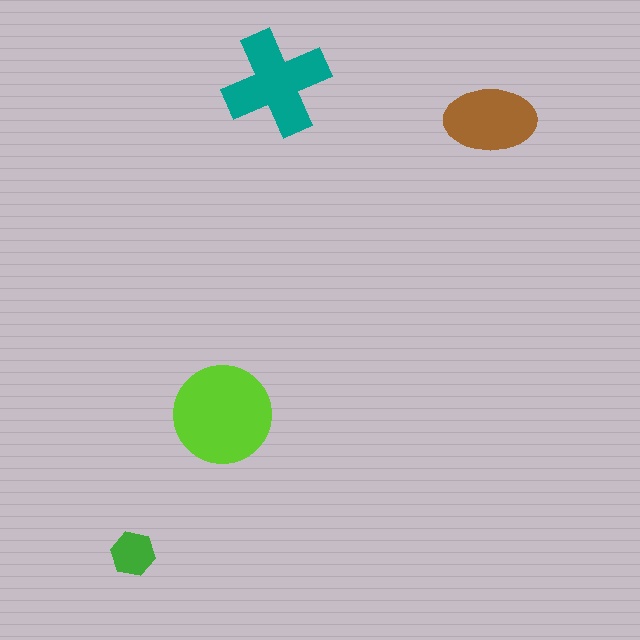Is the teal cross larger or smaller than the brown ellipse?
Larger.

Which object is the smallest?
The green hexagon.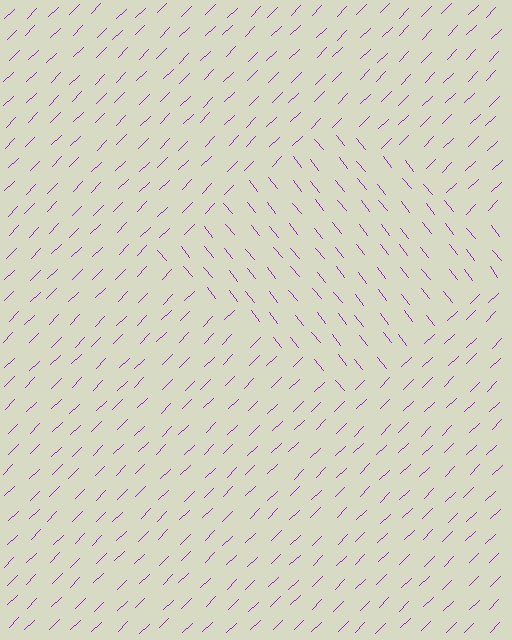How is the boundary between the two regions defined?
The boundary is defined purely by a change in line orientation (approximately 84 degrees difference). All lines are the same color and thickness.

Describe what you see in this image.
The image is filled with small purple line segments. A diamond region in the image has lines oriented differently from the surrounding lines, creating a visible texture boundary.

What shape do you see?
I see a diamond.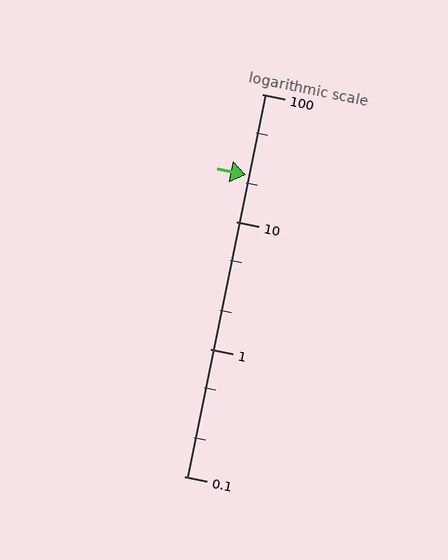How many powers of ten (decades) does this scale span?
The scale spans 3 decades, from 0.1 to 100.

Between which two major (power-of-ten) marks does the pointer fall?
The pointer is between 10 and 100.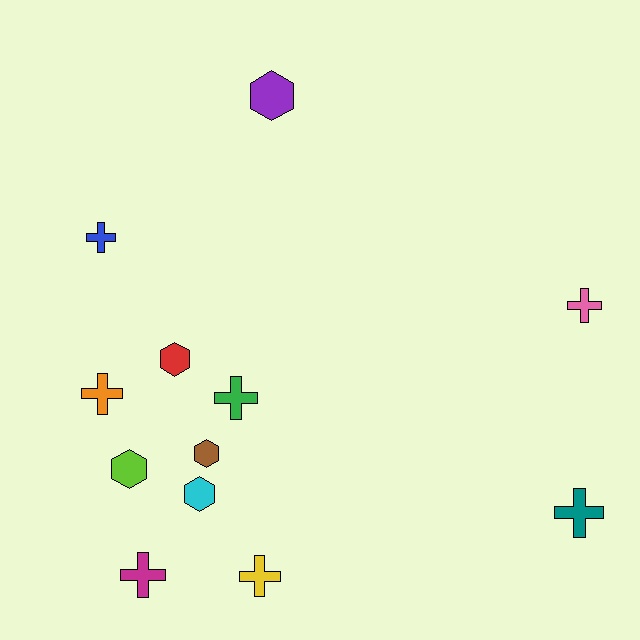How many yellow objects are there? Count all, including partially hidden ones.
There is 1 yellow object.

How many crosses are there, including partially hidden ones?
There are 7 crosses.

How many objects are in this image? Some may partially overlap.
There are 12 objects.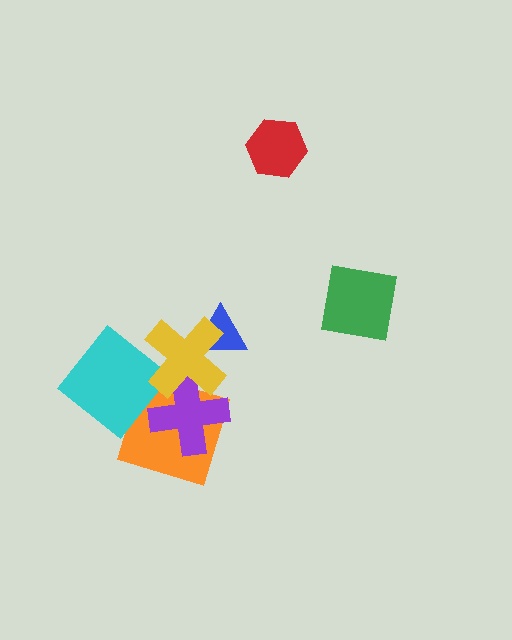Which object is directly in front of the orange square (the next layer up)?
The cyan diamond is directly in front of the orange square.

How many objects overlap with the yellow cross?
3 objects overlap with the yellow cross.